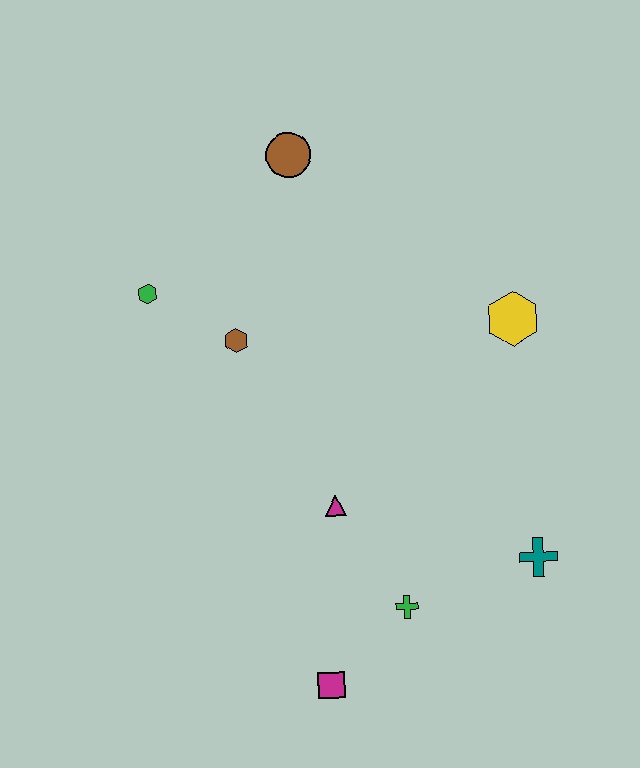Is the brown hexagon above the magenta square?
Yes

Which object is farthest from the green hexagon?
The teal cross is farthest from the green hexagon.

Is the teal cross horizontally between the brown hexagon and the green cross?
No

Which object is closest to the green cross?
The magenta square is closest to the green cross.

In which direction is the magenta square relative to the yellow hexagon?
The magenta square is below the yellow hexagon.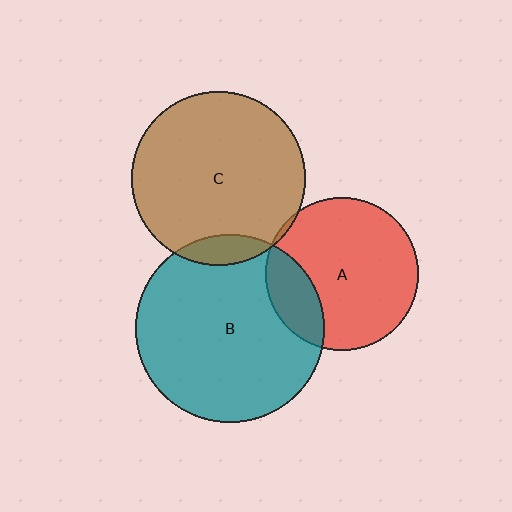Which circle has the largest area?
Circle B (teal).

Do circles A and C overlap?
Yes.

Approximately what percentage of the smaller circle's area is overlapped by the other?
Approximately 5%.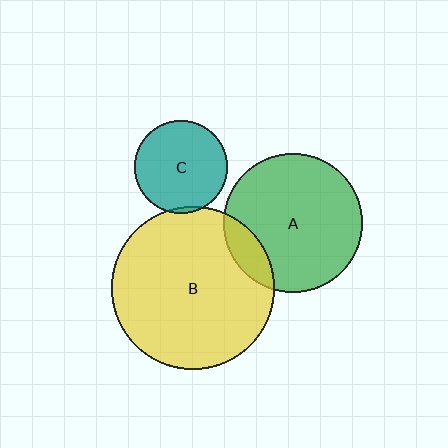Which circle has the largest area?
Circle B (yellow).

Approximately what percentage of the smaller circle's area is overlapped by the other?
Approximately 5%.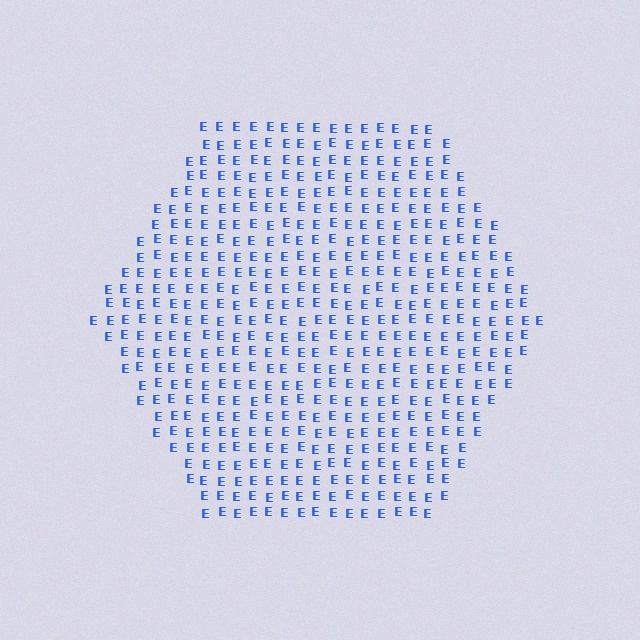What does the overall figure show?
The overall figure shows a hexagon.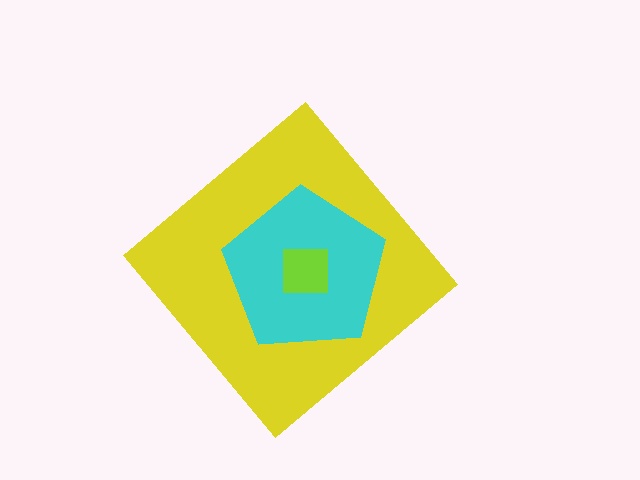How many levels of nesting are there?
3.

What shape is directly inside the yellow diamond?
The cyan pentagon.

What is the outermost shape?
The yellow diamond.